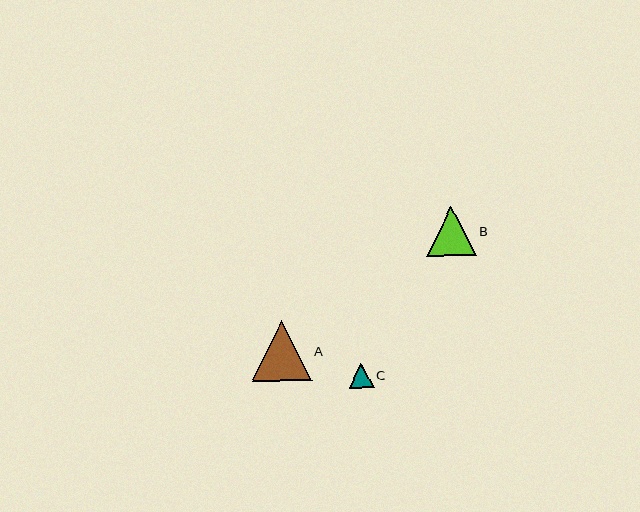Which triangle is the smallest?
Triangle C is the smallest with a size of approximately 25 pixels.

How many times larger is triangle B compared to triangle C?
Triangle B is approximately 2.0 times the size of triangle C.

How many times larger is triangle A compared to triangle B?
Triangle A is approximately 1.2 times the size of triangle B.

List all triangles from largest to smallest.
From largest to smallest: A, B, C.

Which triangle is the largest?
Triangle A is the largest with a size of approximately 59 pixels.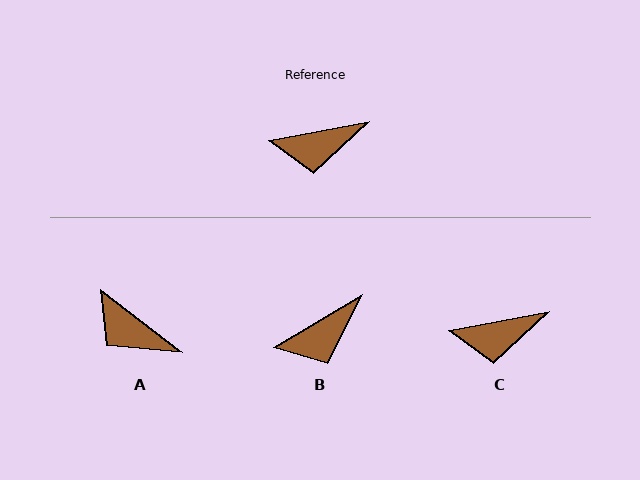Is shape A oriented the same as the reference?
No, it is off by about 48 degrees.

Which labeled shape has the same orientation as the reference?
C.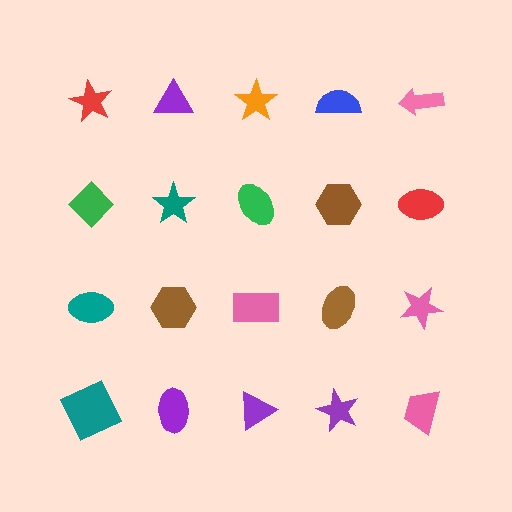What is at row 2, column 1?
A green diamond.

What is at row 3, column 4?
A brown ellipse.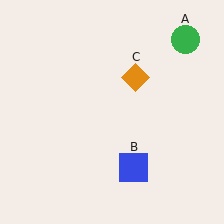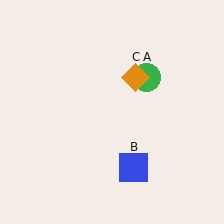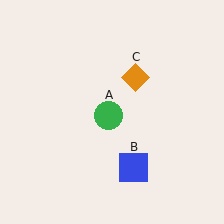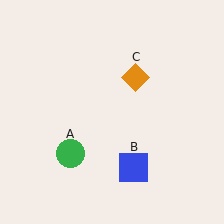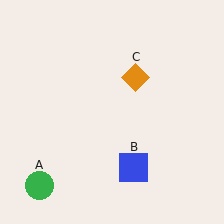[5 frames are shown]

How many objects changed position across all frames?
1 object changed position: green circle (object A).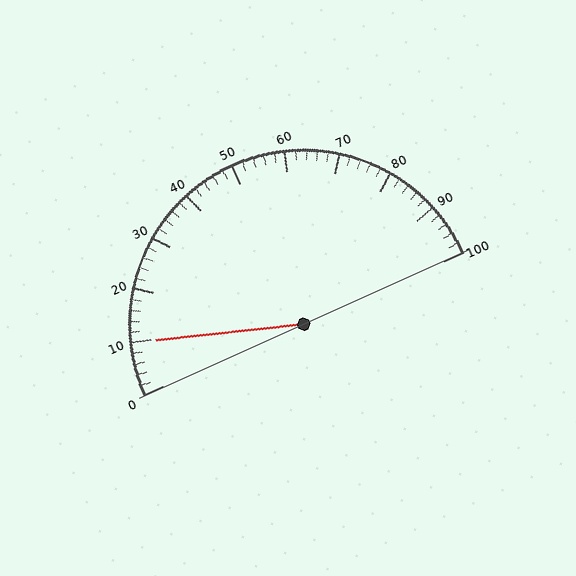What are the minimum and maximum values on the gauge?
The gauge ranges from 0 to 100.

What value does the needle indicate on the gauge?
The needle indicates approximately 10.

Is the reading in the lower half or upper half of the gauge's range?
The reading is in the lower half of the range (0 to 100).